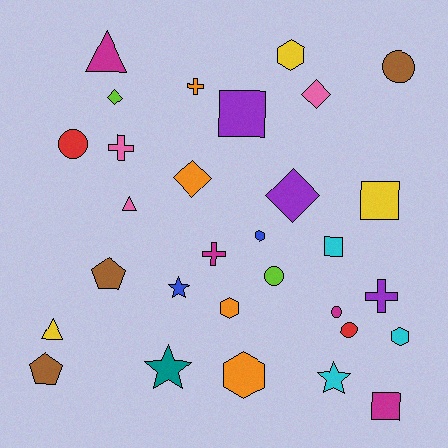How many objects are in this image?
There are 30 objects.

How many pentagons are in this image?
There are 2 pentagons.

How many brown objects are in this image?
There are 3 brown objects.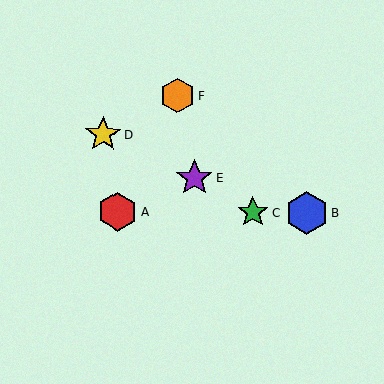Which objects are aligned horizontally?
Objects A, B, C are aligned horizontally.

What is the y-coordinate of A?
Object A is at y≈212.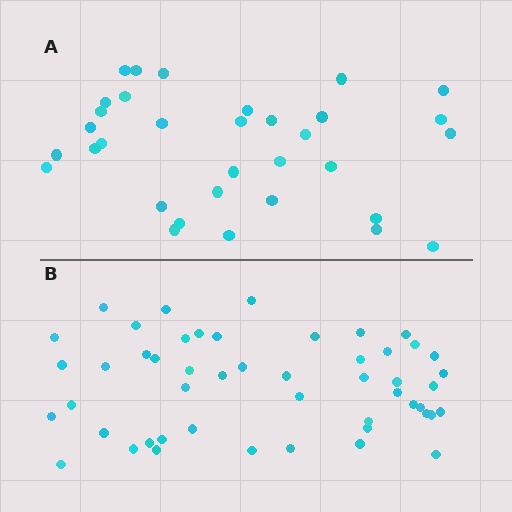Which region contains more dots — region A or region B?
Region B (the bottom region) has more dots.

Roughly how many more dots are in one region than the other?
Region B has approximately 15 more dots than region A.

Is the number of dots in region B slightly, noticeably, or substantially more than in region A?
Region B has substantially more. The ratio is roughly 1.5 to 1.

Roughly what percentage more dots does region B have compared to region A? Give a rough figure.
About 50% more.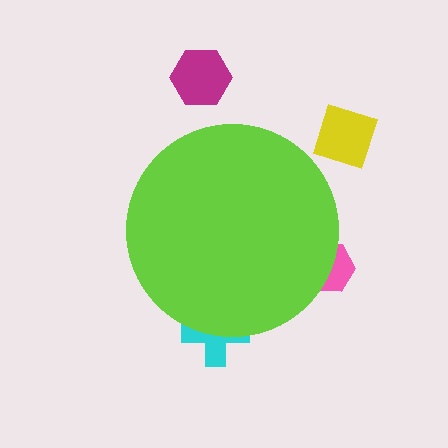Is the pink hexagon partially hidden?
Yes, the pink hexagon is partially hidden behind the lime circle.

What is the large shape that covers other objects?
A lime circle.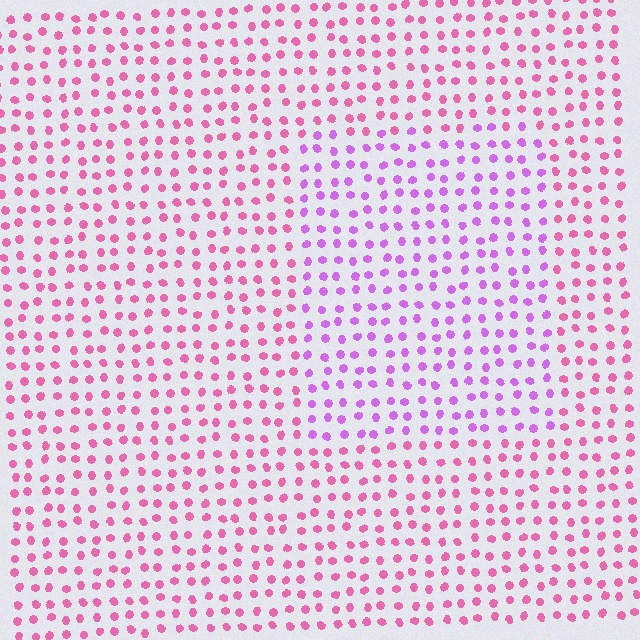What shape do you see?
I see a rectangle.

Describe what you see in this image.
The image is filled with small pink elements in a uniform arrangement. A rectangle-shaped region is visible where the elements are tinted to a slightly different hue, forming a subtle color boundary.